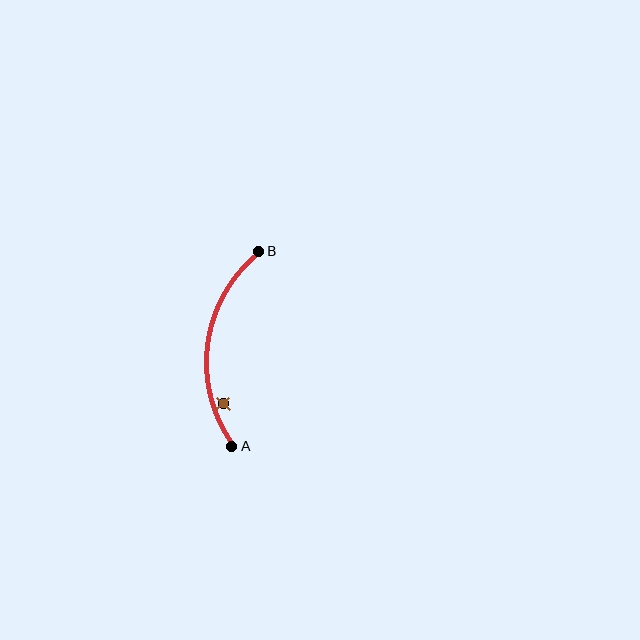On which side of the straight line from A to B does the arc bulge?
The arc bulges to the left of the straight line connecting A and B.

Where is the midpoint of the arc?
The arc midpoint is the point on the curve farthest from the straight line joining A and B. It sits to the left of that line.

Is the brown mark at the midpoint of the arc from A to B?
No — the brown mark does not lie on the arc at all. It sits slightly inside the curve.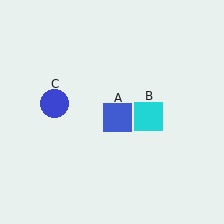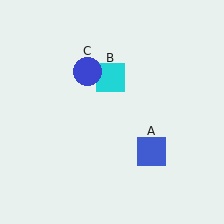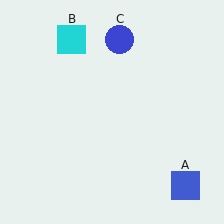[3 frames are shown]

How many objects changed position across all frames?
3 objects changed position: blue square (object A), cyan square (object B), blue circle (object C).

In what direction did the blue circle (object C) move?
The blue circle (object C) moved up and to the right.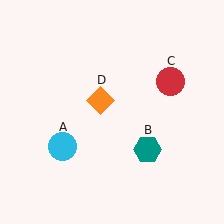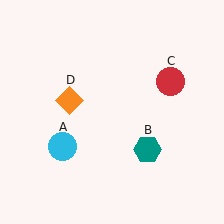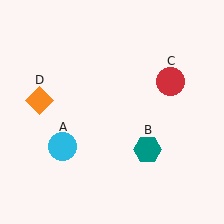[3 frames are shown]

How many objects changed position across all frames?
1 object changed position: orange diamond (object D).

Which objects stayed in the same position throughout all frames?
Cyan circle (object A) and teal hexagon (object B) and red circle (object C) remained stationary.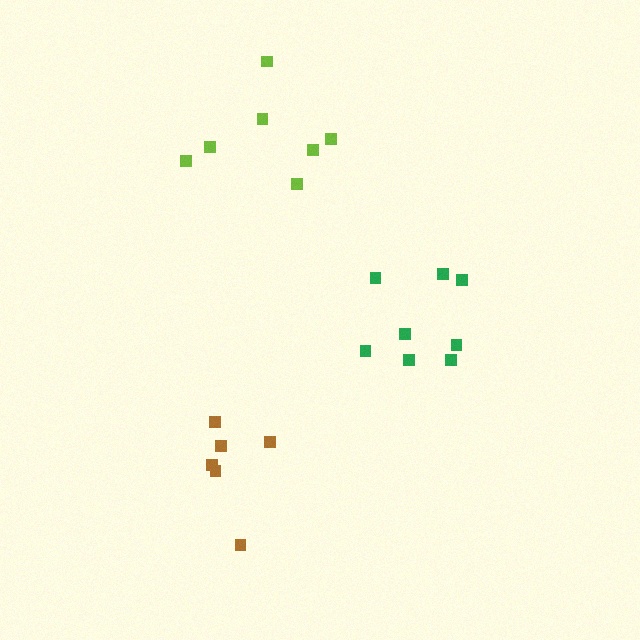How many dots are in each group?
Group 1: 6 dots, Group 2: 7 dots, Group 3: 8 dots (21 total).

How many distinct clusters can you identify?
There are 3 distinct clusters.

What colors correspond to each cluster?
The clusters are colored: brown, lime, green.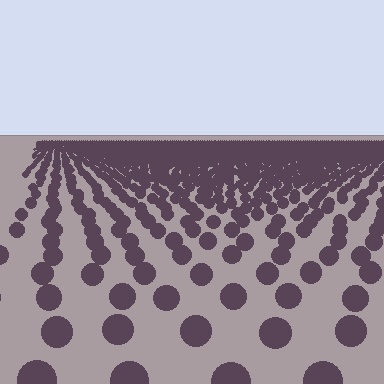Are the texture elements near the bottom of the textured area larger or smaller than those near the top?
Larger. Near the bottom, elements are closer to the viewer and appear at a bigger on-screen size.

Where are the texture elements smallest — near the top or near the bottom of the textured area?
Near the top.